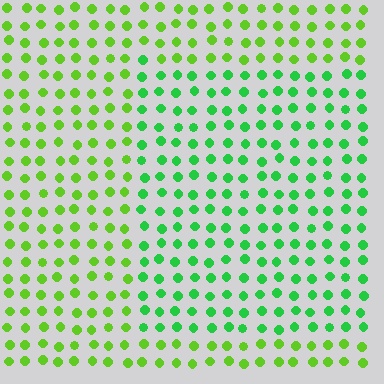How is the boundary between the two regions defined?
The boundary is defined purely by a slight shift in hue (about 32 degrees). Spacing, size, and orientation are identical on both sides.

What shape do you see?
I see a rectangle.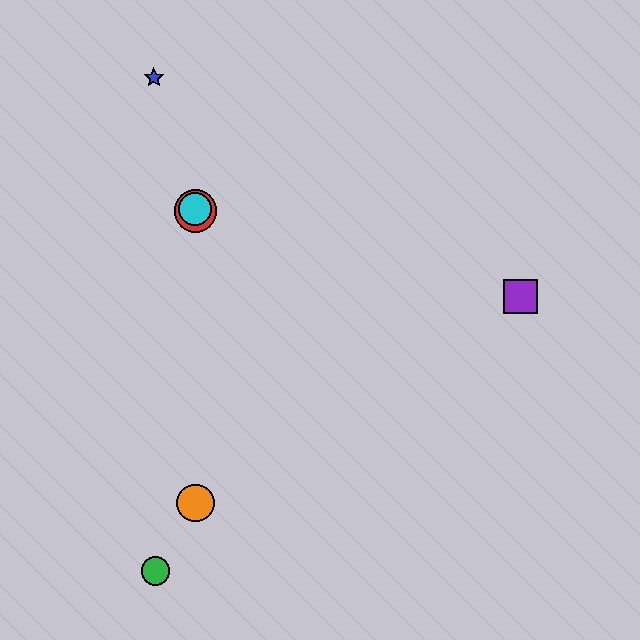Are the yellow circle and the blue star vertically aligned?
No, the yellow circle is at x≈195 and the blue star is at x≈154.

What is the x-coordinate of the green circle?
The green circle is at x≈156.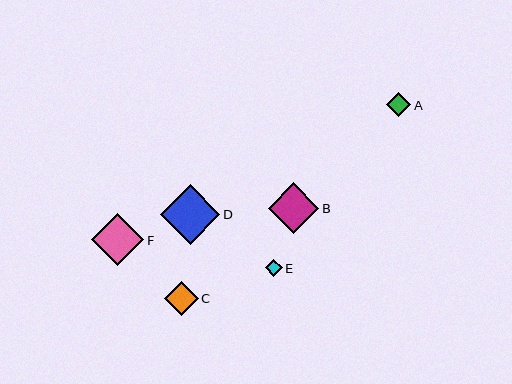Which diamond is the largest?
Diamond D is the largest with a size of approximately 60 pixels.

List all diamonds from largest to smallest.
From largest to smallest: D, F, B, C, A, E.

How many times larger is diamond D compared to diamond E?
Diamond D is approximately 3.5 times the size of diamond E.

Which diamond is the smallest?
Diamond E is the smallest with a size of approximately 17 pixels.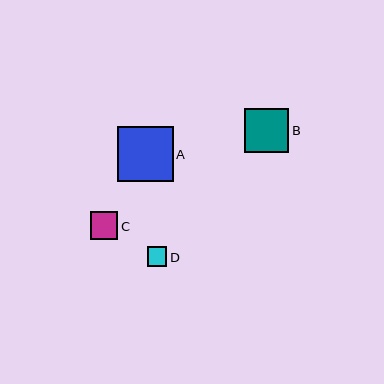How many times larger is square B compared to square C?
Square B is approximately 1.6 times the size of square C.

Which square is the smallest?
Square D is the smallest with a size of approximately 20 pixels.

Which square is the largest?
Square A is the largest with a size of approximately 55 pixels.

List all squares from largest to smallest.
From largest to smallest: A, B, C, D.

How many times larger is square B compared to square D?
Square B is approximately 2.3 times the size of square D.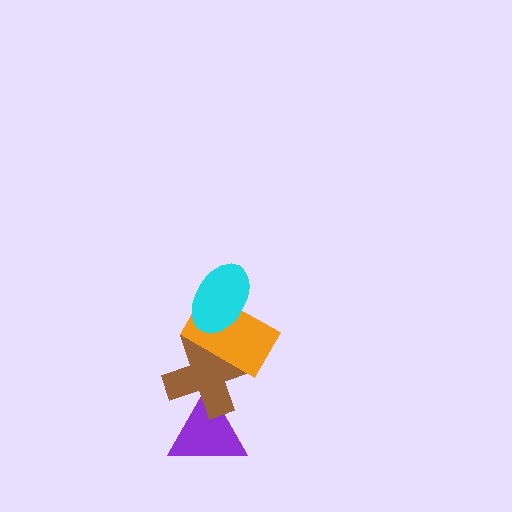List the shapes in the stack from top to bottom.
From top to bottom: the cyan ellipse, the orange rectangle, the brown cross, the purple triangle.